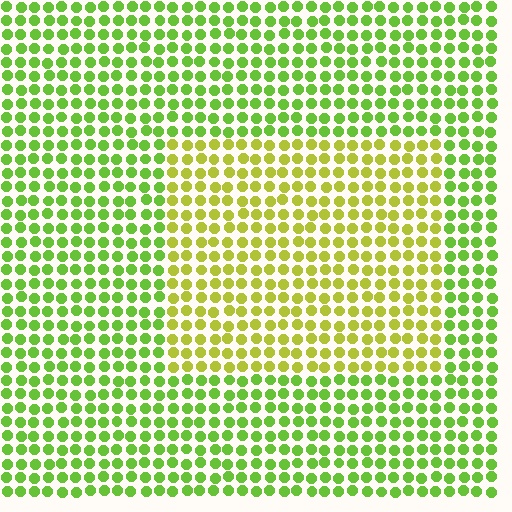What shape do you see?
I see a rectangle.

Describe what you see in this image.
The image is filled with small lime elements in a uniform arrangement. A rectangle-shaped region is visible where the elements are tinted to a slightly different hue, forming a subtle color boundary.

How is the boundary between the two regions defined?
The boundary is defined purely by a slight shift in hue (about 32 degrees). Spacing, size, and orientation are identical on both sides.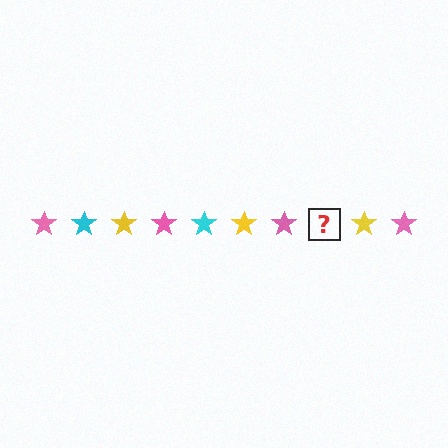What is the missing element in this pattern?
The missing element is a cyan star.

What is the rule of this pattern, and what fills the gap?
The rule is that the pattern cycles through pink, cyan, yellow stars. The gap should be filled with a cyan star.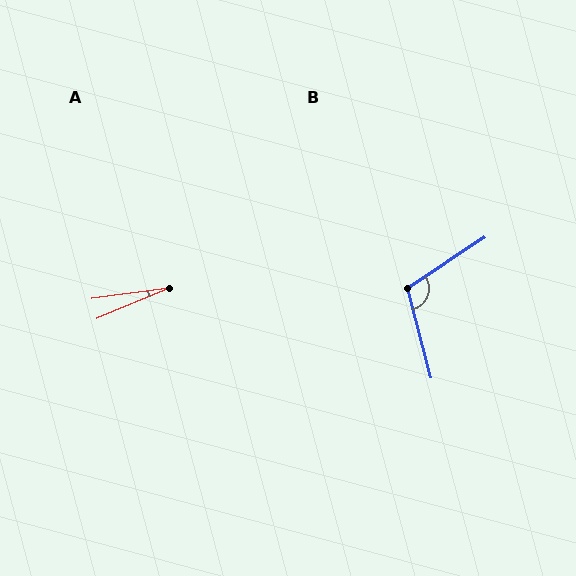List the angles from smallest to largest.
A (15°), B (109°).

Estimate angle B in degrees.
Approximately 109 degrees.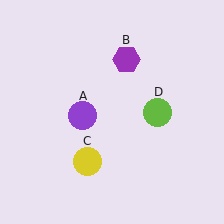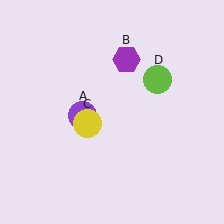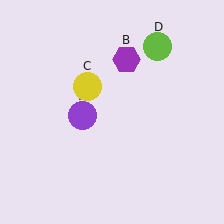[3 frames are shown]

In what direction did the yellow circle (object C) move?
The yellow circle (object C) moved up.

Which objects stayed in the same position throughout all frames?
Purple circle (object A) and purple hexagon (object B) remained stationary.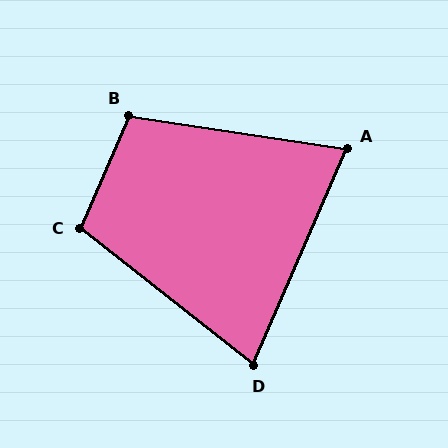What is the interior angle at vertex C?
Approximately 105 degrees (obtuse).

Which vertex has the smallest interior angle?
D, at approximately 75 degrees.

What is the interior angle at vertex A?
Approximately 75 degrees (acute).